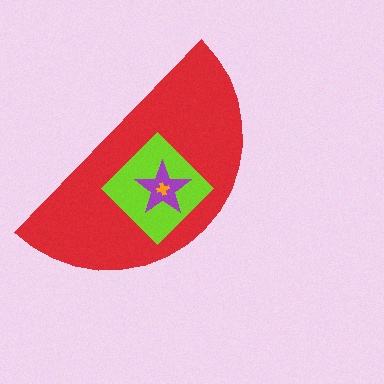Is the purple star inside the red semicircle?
Yes.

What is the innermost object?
The orange cross.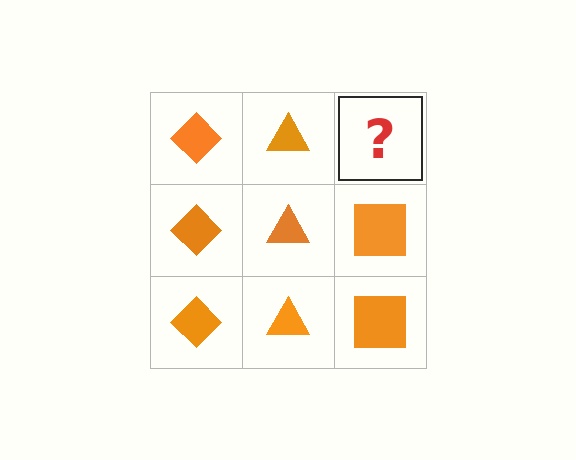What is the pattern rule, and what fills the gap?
The rule is that each column has a consistent shape. The gap should be filled with an orange square.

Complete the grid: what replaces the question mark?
The question mark should be replaced with an orange square.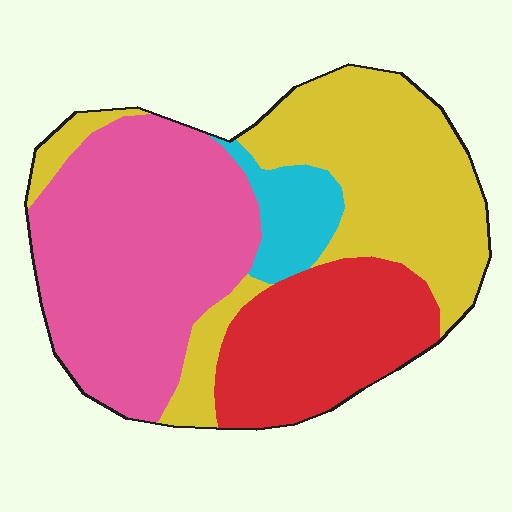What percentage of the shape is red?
Red covers 21% of the shape.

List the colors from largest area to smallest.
From largest to smallest: pink, yellow, red, cyan.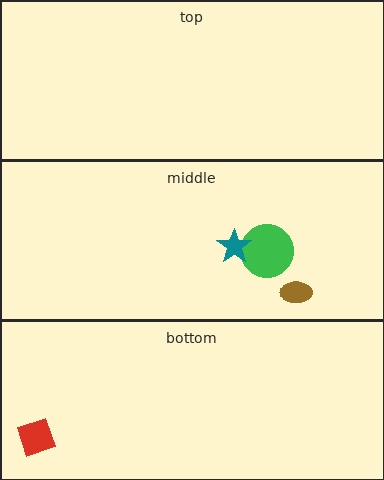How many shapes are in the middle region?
3.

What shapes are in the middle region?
The brown ellipse, the green circle, the teal star.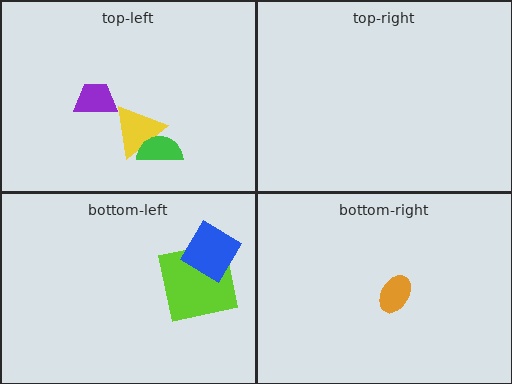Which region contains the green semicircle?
The top-left region.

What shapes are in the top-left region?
The yellow triangle, the purple trapezoid, the green semicircle.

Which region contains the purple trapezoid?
The top-left region.